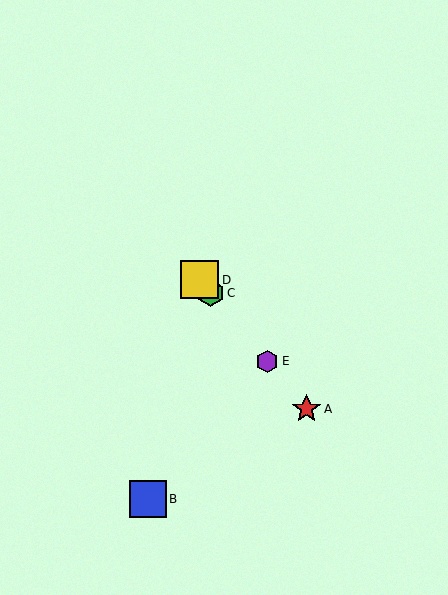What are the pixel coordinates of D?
Object D is at (200, 280).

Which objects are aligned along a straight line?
Objects A, C, D, E are aligned along a straight line.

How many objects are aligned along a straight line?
4 objects (A, C, D, E) are aligned along a straight line.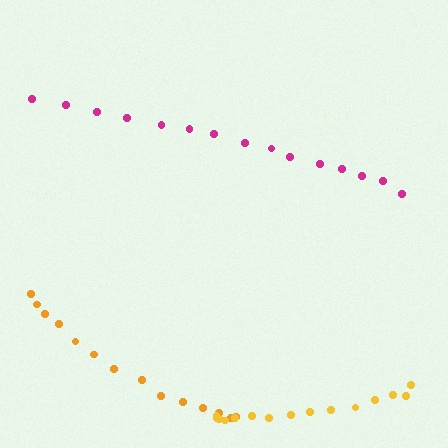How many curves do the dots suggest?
There are 3 distinct paths.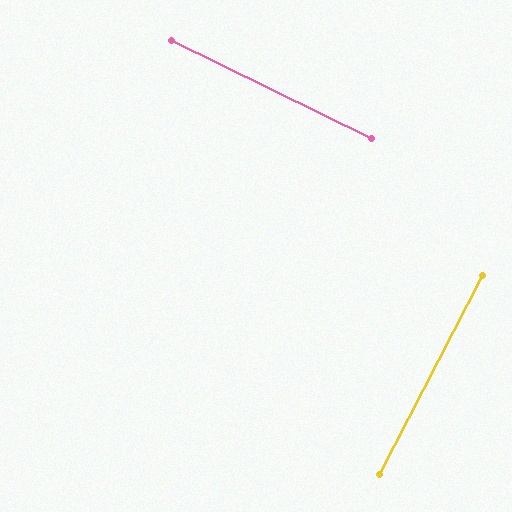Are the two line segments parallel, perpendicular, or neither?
Perpendicular — they meet at approximately 89°.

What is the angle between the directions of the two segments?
Approximately 89 degrees.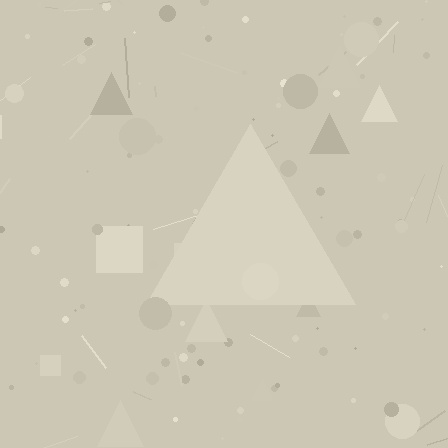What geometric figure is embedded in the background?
A triangle is embedded in the background.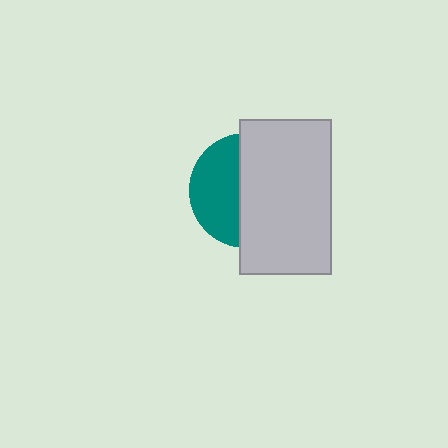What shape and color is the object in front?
The object in front is a light gray rectangle.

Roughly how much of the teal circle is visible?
A small part of it is visible (roughly 43%).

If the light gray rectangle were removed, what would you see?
You would see the complete teal circle.